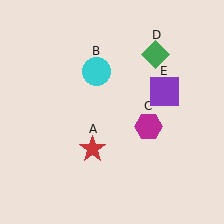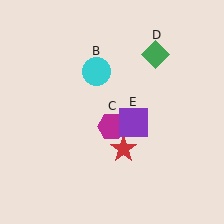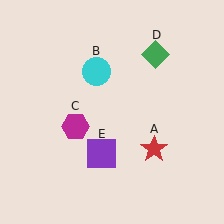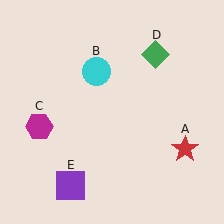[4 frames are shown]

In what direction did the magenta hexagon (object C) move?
The magenta hexagon (object C) moved left.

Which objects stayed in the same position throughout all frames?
Cyan circle (object B) and green diamond (object D) remained stationary.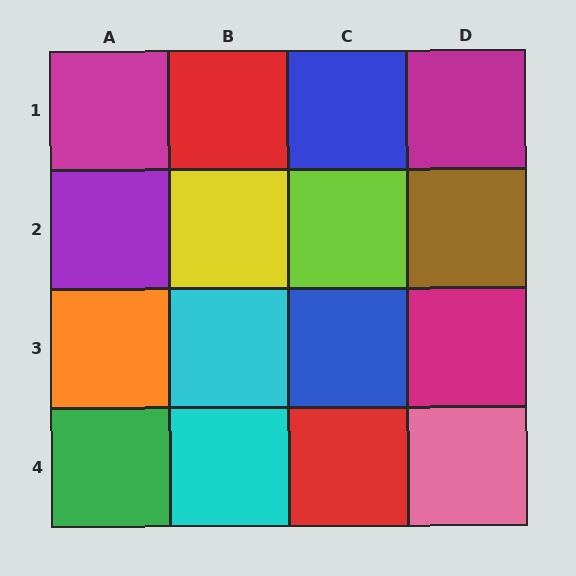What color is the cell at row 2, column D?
Brown.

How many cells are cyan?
2 cells are cyan.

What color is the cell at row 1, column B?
Red.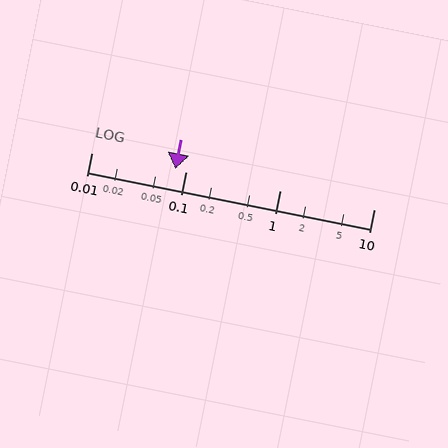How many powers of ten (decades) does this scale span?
The scale spans 3 decades, from 0.01 to 10.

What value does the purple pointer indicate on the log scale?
The pointer indicates approximately 0.078.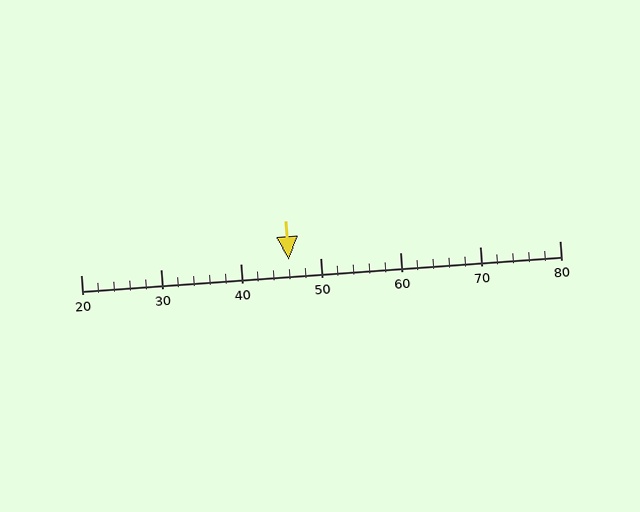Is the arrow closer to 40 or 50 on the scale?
The arrow is closer to 50.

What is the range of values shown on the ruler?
The ruler shows values from 20 to 80.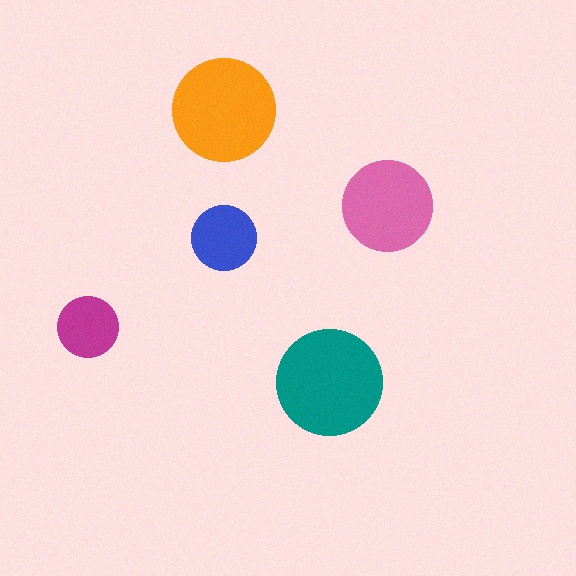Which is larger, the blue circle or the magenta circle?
The blue one.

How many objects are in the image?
There are 5 objects in the image.